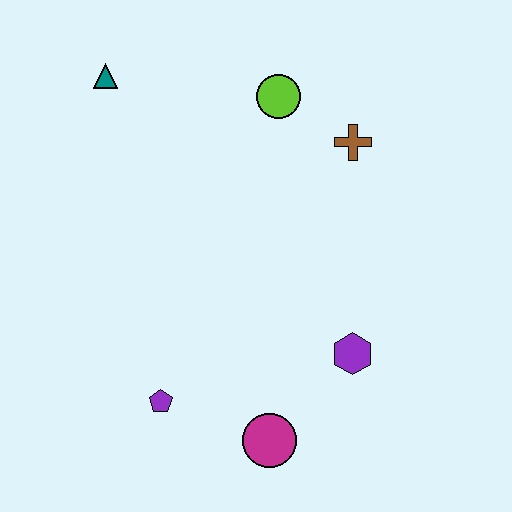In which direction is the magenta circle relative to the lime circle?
The magenta circle is below the lime circle.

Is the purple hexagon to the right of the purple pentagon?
Yes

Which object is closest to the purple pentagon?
The magenta circle is closest to the purple pentagon.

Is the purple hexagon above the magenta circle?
Yes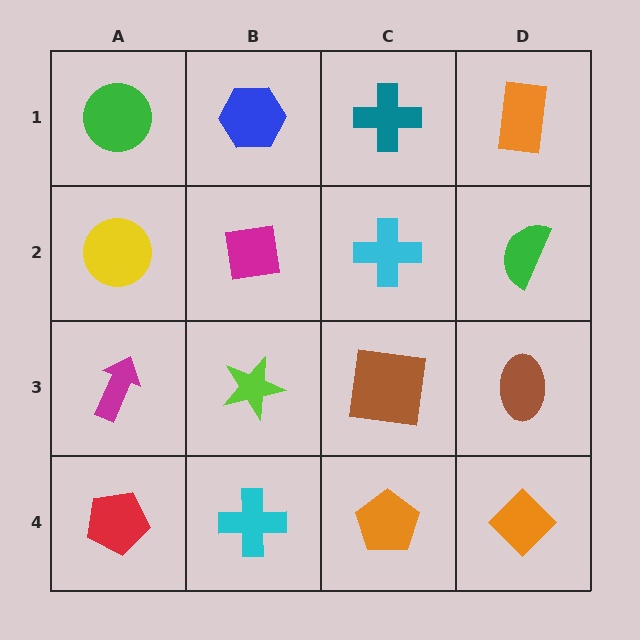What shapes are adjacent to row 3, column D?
A green semicircle (row 2, column D), an orange diamond (row 4, column D), a brown square (row 3, column C).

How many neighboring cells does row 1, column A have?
2.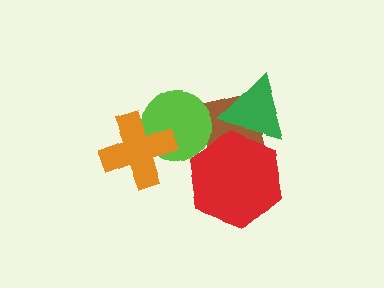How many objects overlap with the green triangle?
2 objects overlap with the green triangle.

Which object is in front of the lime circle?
The orange cross is in front of the lime circle.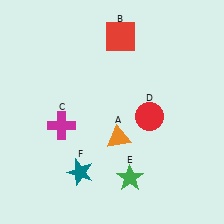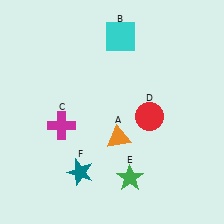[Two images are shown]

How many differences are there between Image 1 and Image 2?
There is 1 difference between the two images.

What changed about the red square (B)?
In Image 1, B is red. In Image 2, it changed to cyan.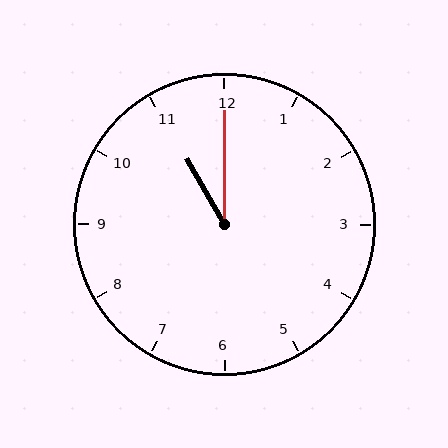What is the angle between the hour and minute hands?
Approximately 30 degrees.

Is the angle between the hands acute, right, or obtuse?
It is acute.